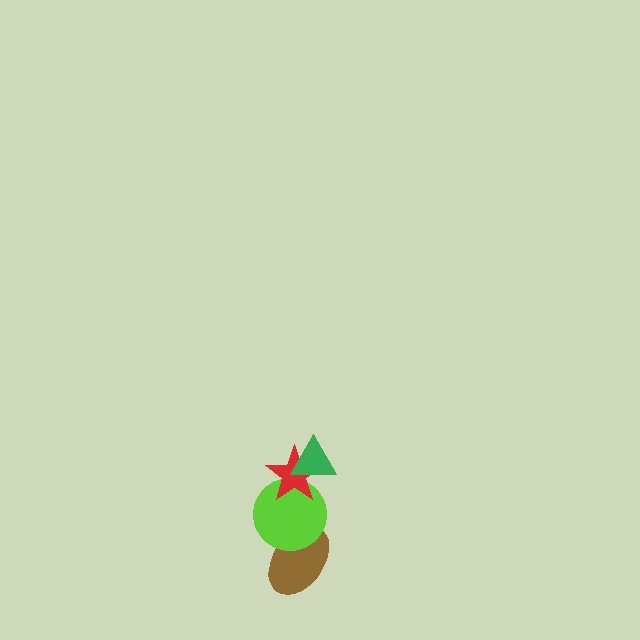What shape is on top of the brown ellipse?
The lime circle is on top of the brown ellipse.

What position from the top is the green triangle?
The green triangle is 1st from the top.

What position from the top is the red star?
The red star is 2nd from the top.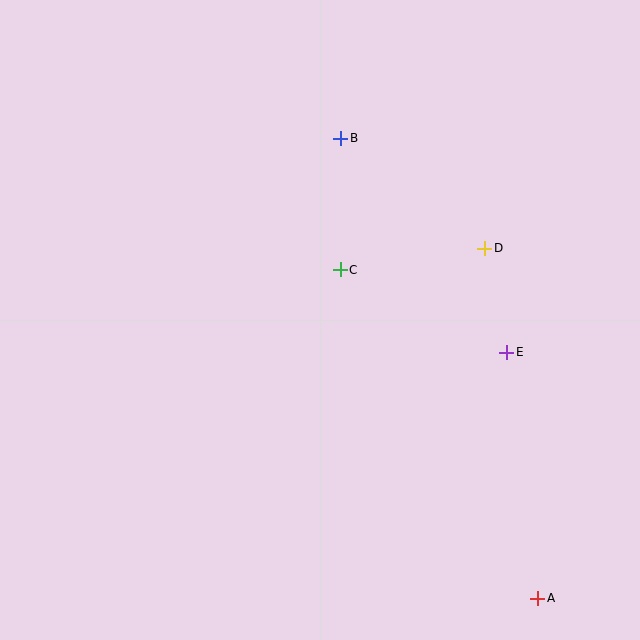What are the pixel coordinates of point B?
Point B is at (341, 138).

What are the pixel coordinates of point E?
Point E is at (507, 352).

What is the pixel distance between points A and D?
The distance between A and D is 354 pixels.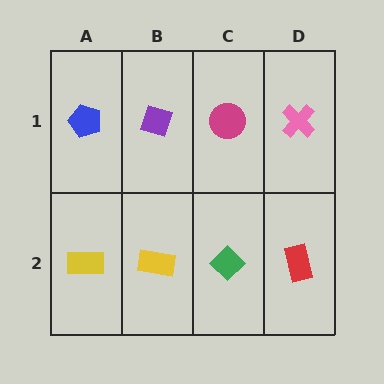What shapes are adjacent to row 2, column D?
A pink cross (row 1, column D), a green diamond (row 2, column C).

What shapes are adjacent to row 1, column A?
A yellow rectangle (row 2, column A), a purple diamond (row 1, column B).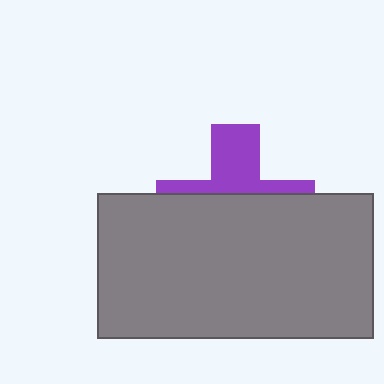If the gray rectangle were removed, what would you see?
You would see the complete purple cross.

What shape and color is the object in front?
The object in front is a gray rectangle.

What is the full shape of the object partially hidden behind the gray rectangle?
The partially hidden object is a purple cross.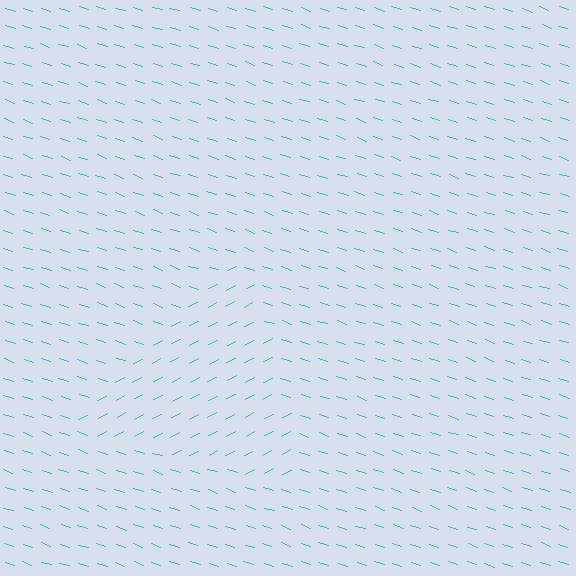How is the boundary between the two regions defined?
The boundary is defined purely by a change in line orientation (approximately 45 degrees difference). All lines are the same color and thickness.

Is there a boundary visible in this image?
Yes, there is a texture boundary formed by a change in line orientation.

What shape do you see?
I see a triangle.